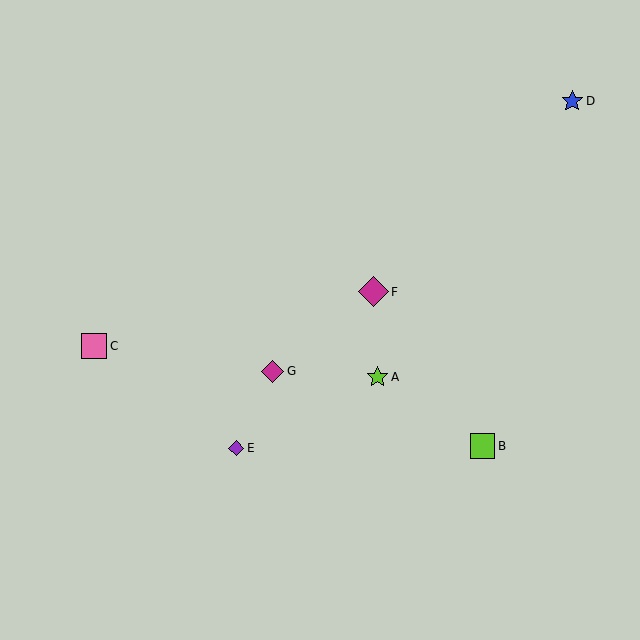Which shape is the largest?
The magenta diamond (labeled F) is the largest.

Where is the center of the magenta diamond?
The center of the magenta diamond is at (373, 292).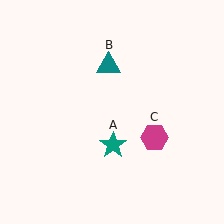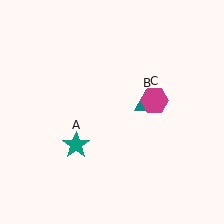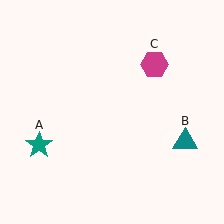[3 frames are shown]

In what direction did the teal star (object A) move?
The teal star (object A) moved left.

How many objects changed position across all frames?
3 objects changed position: teal star (object A), teal triangle (object B), magenta hexagon (object C).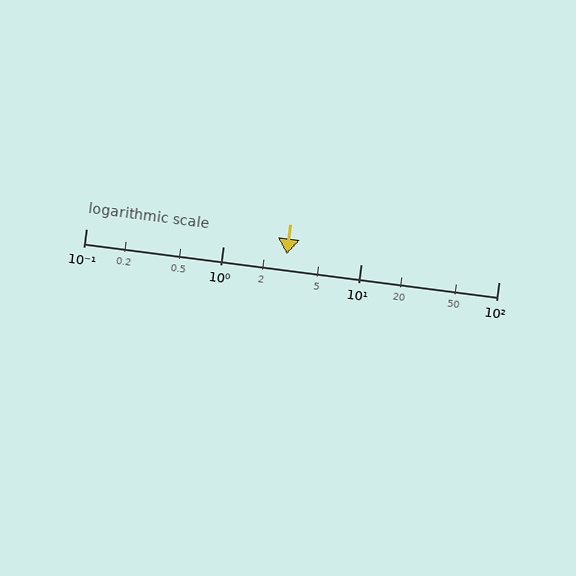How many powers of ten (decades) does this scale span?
The scale spans 3 decades, from 0.1 to 100.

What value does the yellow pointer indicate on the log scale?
The pointer indicates approximately 2.9.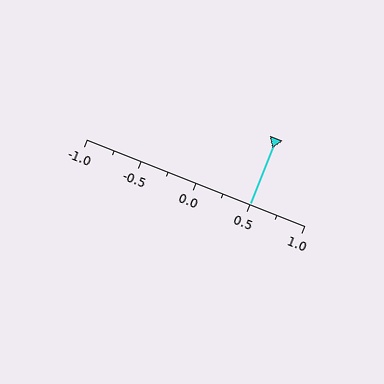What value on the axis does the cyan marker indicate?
The marker indicates approximately 0.5.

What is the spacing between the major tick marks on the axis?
The major ticks are spaced 0.5 apart.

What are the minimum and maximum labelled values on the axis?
The axis runs from -1.0 to 1.0.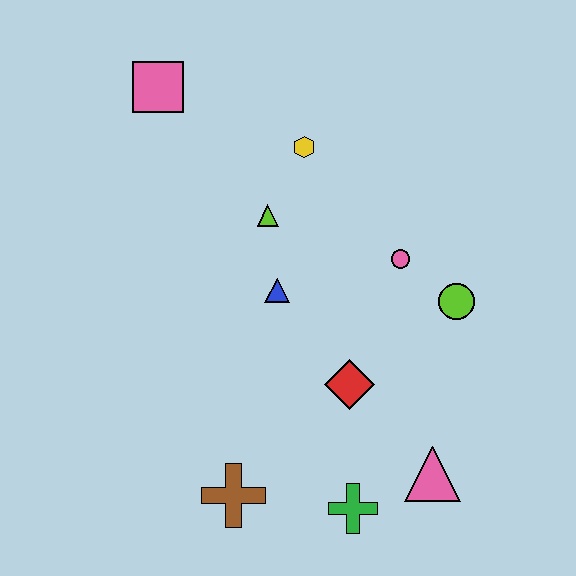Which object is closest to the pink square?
The yellow hexagon is closest to the pink square.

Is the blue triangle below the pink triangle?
No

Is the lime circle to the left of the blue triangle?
No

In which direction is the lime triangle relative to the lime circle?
The lime triangle is to the left of the lime circle.